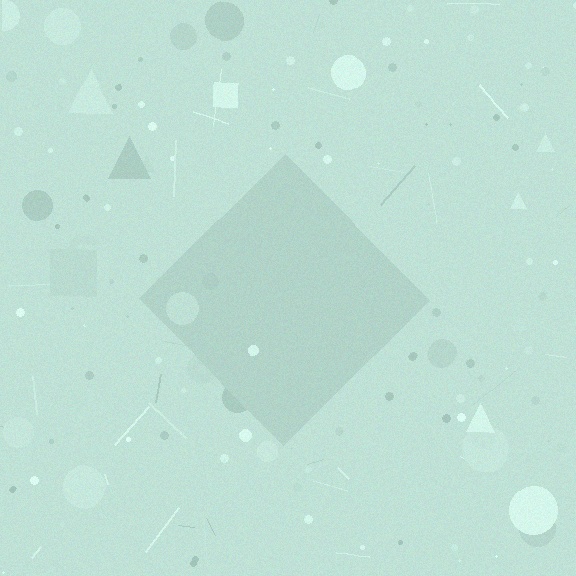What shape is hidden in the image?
A diamond is hidden in the image.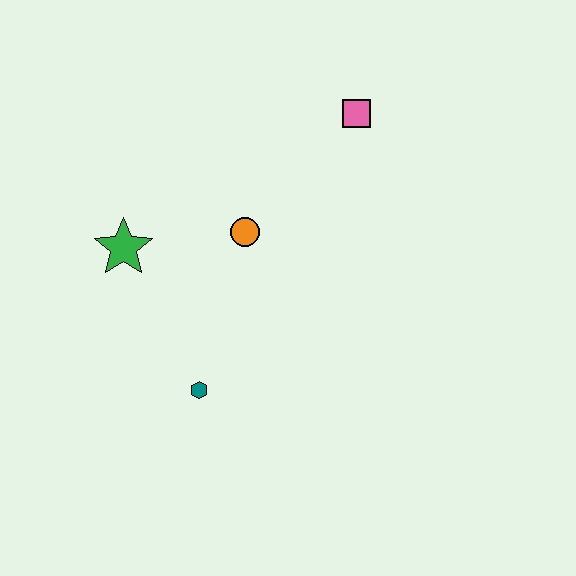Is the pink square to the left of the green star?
No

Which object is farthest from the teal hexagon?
The pink square is farthest from the teal hexagon.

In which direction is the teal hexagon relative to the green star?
The teal hexagon is below the green star.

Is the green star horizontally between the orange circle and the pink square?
No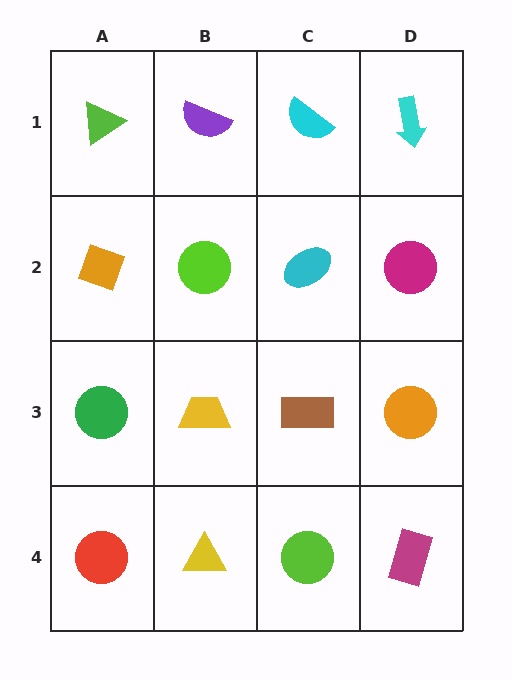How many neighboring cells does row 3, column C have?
4.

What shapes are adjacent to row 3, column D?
A magenta circle (row 2, column D), a magenta rectangle (row 4, column D), a brown rectangle (row 3, column C).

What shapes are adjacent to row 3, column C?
A cyan ellipse (row 2, column C), a lime circle (row 4, column C), a yellow trapezoid (row 3, column B), an orange circle (row 3, column D).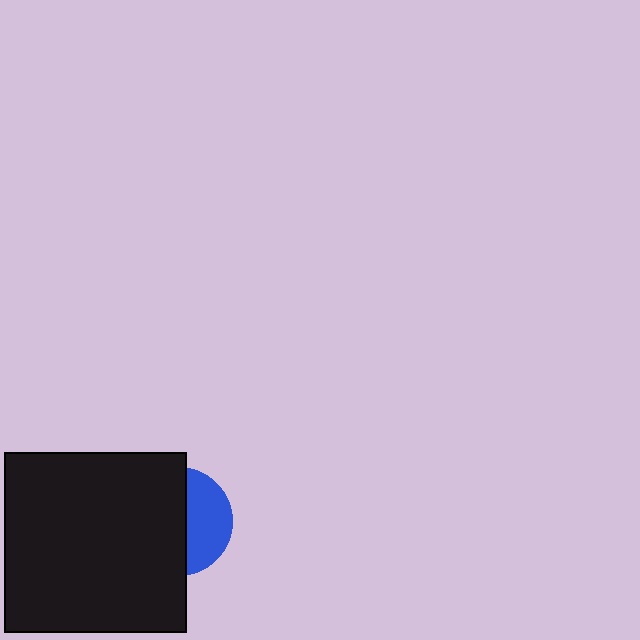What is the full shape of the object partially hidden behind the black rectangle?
The partially hidden object is a blue circle.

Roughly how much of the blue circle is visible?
A small part of it is visible (roughly 40%).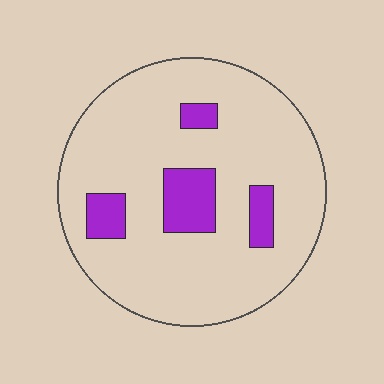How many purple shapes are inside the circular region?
4.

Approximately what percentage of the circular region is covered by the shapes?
Approximately 15%.